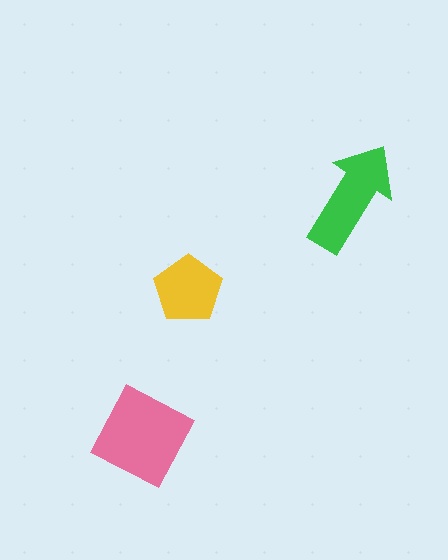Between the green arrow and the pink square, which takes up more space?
The pink square.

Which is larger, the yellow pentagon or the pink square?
The pink square.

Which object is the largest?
The pink square.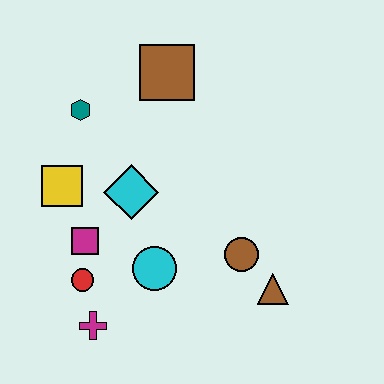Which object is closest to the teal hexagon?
The yellow square is closest to the teal hexagon.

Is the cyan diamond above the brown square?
No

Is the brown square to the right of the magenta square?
Yes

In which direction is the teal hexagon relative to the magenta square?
The teal hexagon is above the magenta square.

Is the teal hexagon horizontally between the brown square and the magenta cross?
No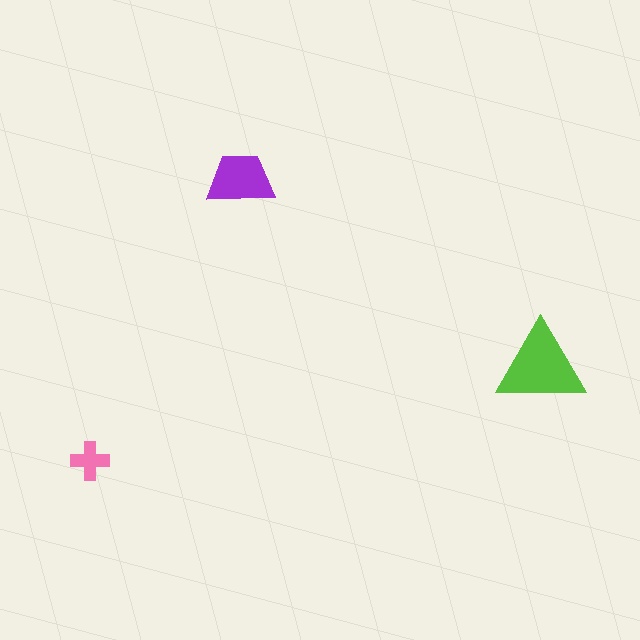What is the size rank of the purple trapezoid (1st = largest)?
2nd.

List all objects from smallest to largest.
The pink cross, the purple trapezoid, the lime triangle.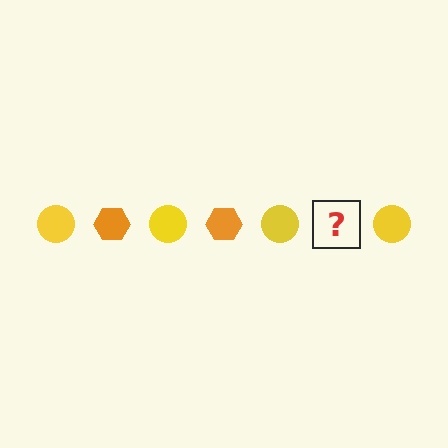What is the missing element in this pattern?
The missing element is an orange hexagon.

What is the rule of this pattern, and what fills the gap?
The rule is that the pattern alternates between yellow circle and orange hexagon. The gap should be filled with an orange hexagon.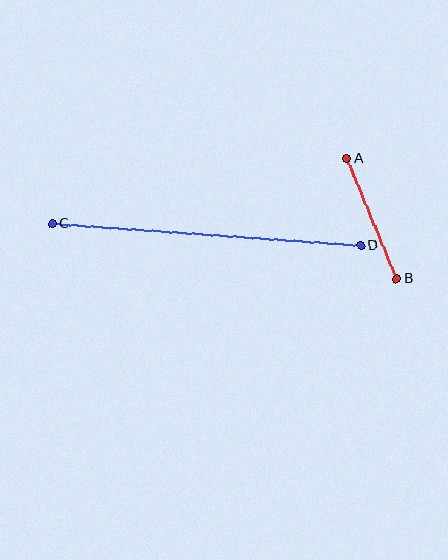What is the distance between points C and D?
The distance is approximately 309 pixels.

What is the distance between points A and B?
The distance is approximately 130 pixels.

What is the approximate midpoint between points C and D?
The midpoint is at approximately (207, 235) pixels.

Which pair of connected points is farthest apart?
Points C and D are farthest apart.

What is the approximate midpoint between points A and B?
The midpoint is at approximately (372, 219) pixels.